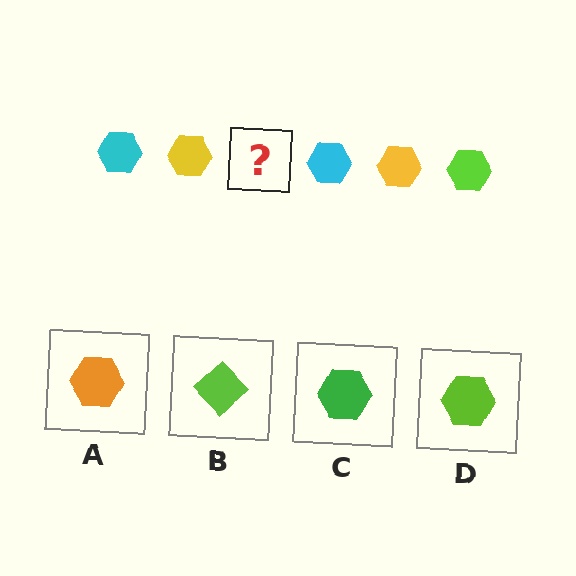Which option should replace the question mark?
Option D.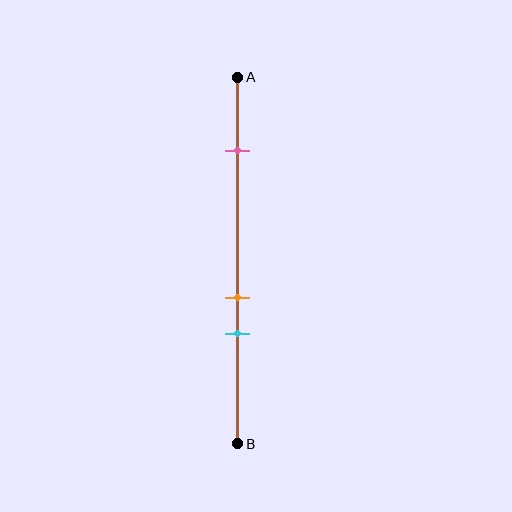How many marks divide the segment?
There are 3 marks dividing the segment.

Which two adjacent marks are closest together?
The orange and cyan marks are the closest adjacent pair.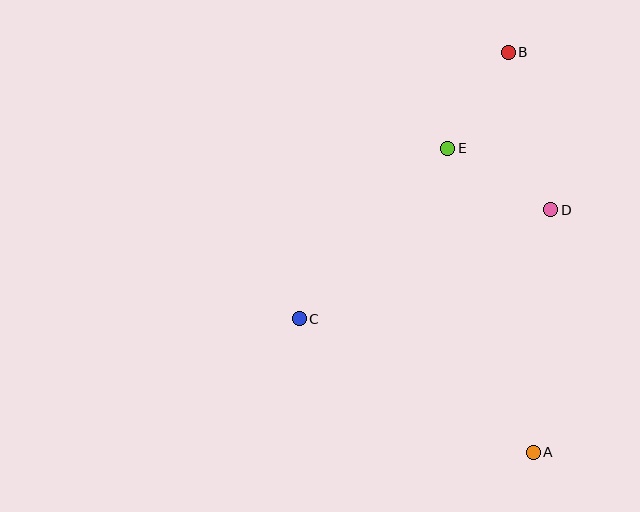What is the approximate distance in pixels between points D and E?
The distance between D and E is approximately 120 pixels.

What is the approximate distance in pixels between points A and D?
The distance between A and D is approximately 243 pixels.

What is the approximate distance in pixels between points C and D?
The distance between C and D is approximately 274 pixels.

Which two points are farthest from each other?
Points A and B are farthest from each other.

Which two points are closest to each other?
Points B and E are closest to each other.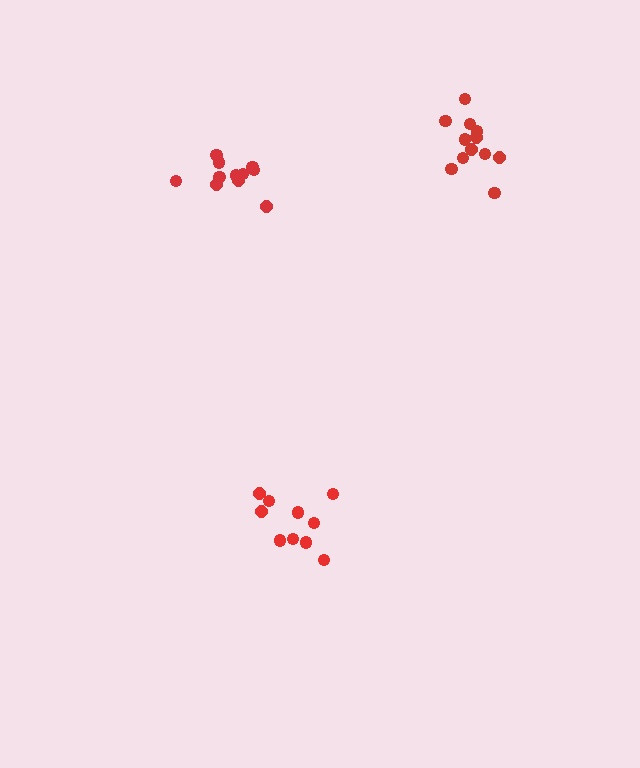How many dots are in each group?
Group 1: 10 dots, Group 2: 12 dots, Group 3: 11 dots (33 total).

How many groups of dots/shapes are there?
There are 3 groups.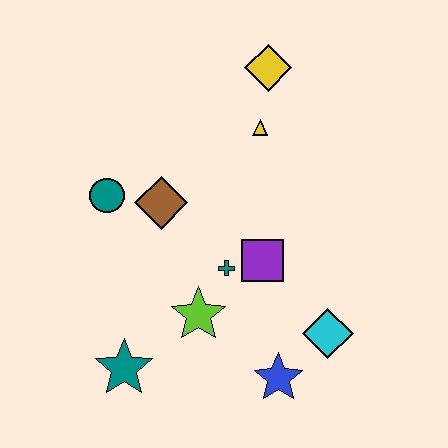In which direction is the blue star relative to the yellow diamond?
The blue star is below the yellow diamond.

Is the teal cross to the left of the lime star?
No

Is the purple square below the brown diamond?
Yes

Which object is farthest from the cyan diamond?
The yellow diamond is farthest from the cyan diamond.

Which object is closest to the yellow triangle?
The yellow diamond is closest to the yellow triangle.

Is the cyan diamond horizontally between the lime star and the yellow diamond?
No